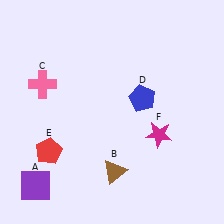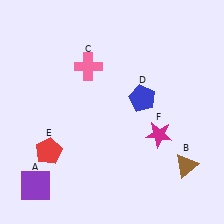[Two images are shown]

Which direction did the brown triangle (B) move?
The brown triangle (B) moved right.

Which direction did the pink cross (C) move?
The pink cross (C) moved right.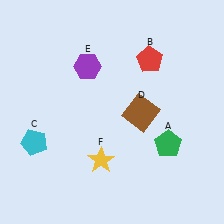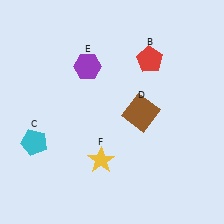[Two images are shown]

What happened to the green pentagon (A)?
The green pentagon (A) was removed in Image 2. It was in the bottom-right area of Image 1.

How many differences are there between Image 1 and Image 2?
There is 1 difference between the two images.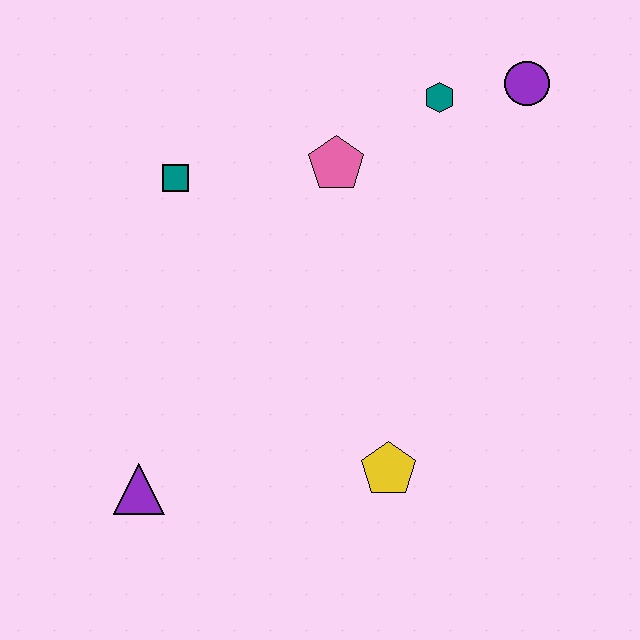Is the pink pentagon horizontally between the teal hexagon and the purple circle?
No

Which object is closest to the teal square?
The pink pentagon is closest to the teal square.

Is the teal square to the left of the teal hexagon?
Yes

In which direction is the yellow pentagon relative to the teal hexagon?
The yellow pentagon is below the teal hexagon.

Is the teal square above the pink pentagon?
No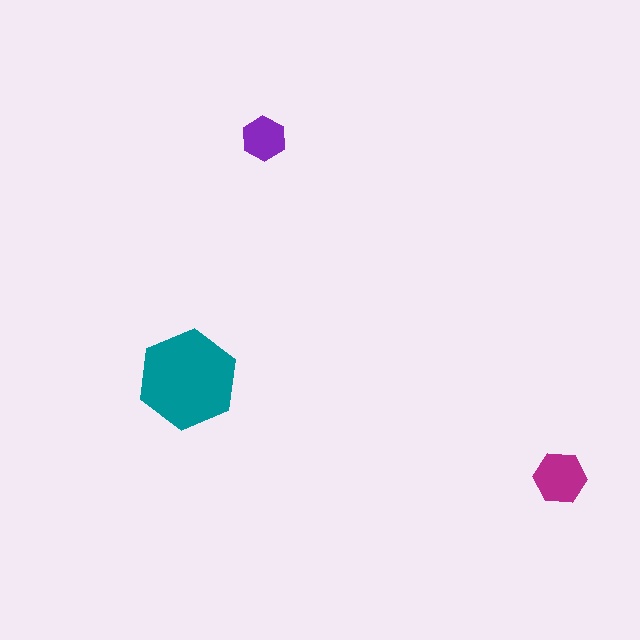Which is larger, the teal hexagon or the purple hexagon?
The teal one.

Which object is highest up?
The purple hexagon is topmost.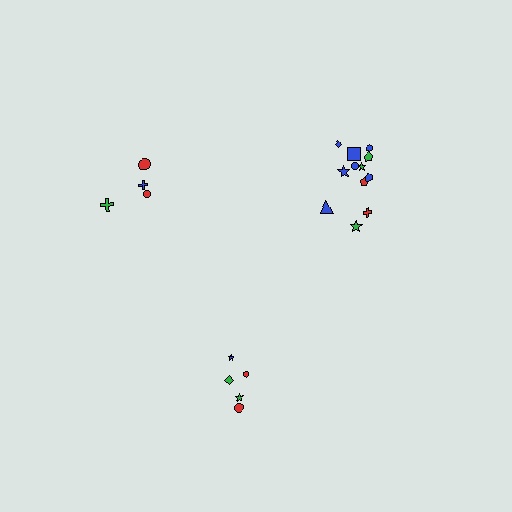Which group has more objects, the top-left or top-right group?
The top-right group.